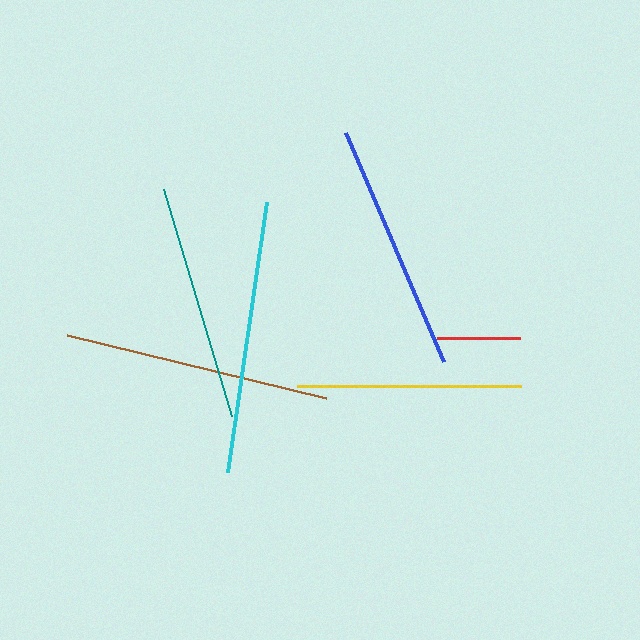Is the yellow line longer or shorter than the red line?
The yellow line is longer than the red line.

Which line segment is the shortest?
The red line is the shortest at approximately 83 pixels.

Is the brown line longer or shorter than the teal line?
The brown line is longer than the teal line.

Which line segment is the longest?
The cyan line is the longest at approximately 273 pixels.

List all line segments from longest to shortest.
From longest to shortest: cyan, brown, blue, teal, yellow, red.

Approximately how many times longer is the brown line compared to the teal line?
The brown line is approximately 1.1 times the length of the teal line.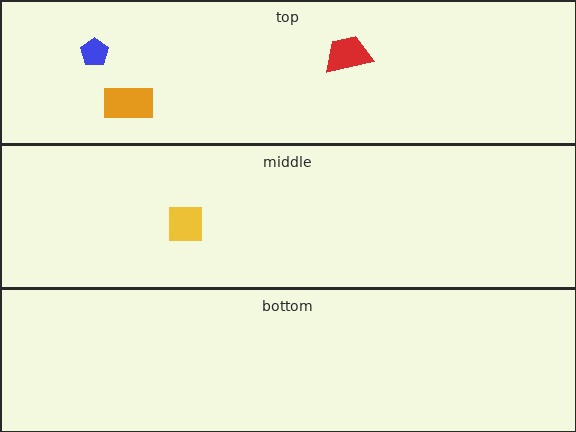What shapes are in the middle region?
The yellow square.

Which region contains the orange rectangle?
The top region.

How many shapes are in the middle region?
1.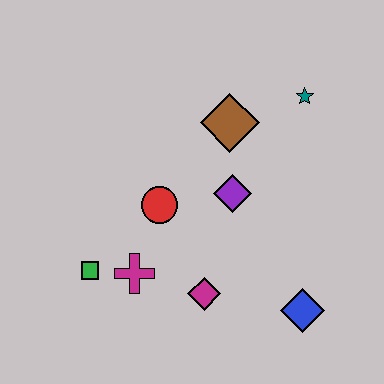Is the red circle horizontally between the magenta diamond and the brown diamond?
No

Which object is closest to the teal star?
The brown diamond is closest to the teal star.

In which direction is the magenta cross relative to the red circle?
The magenta cross is below the red circle.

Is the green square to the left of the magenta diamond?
Yes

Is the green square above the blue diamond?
Yes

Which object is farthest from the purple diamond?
The green square is farthest from the purple diamond.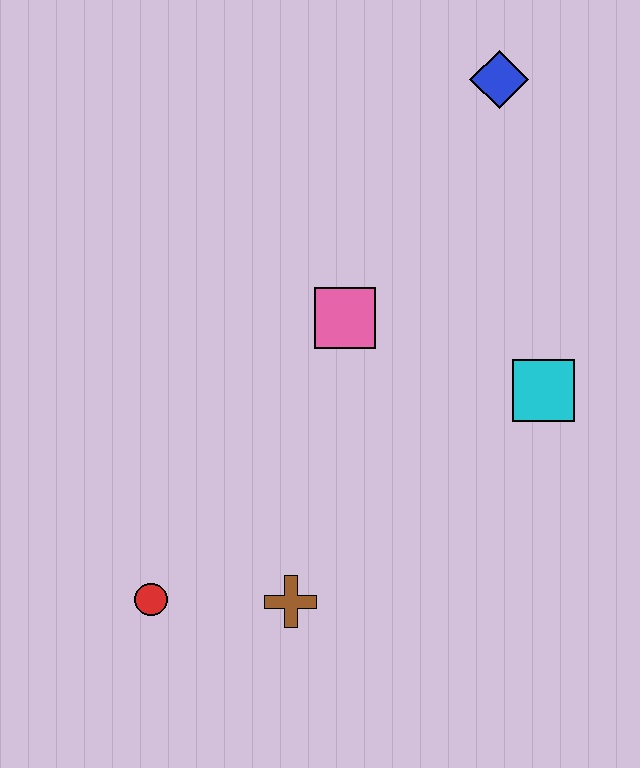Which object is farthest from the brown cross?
The blue diamond is farthest from the brown cross.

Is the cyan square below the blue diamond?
Yes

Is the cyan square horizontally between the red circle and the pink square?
No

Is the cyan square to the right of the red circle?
Yes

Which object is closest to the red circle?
The brown cross is closest to the red circle.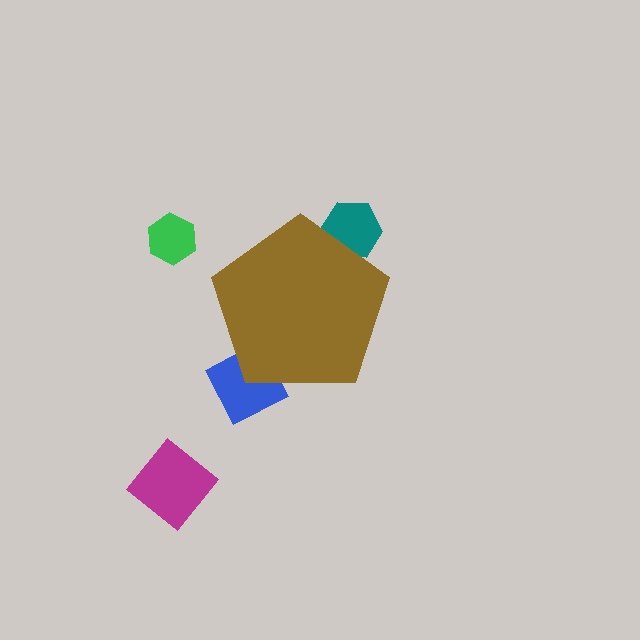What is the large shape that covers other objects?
A brown pentagon.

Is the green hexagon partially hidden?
No, the green hexagon is fully visible.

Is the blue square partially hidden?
Yes, the blue square is partially hidden behind the brown pentagon.